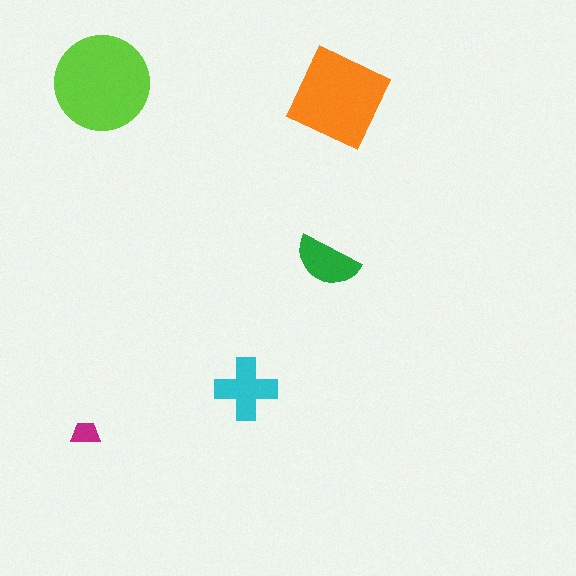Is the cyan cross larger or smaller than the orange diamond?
Smaller.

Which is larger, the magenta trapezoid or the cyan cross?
The cyan cross.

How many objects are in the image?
There are 5 objects in the image.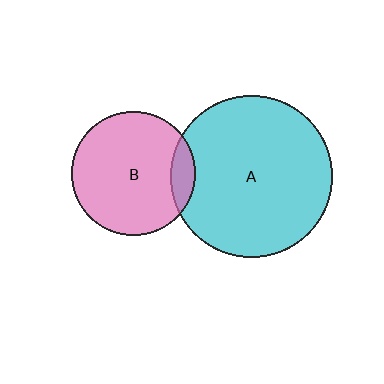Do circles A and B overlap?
Yes.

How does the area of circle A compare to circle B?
Approximately 1.7 times.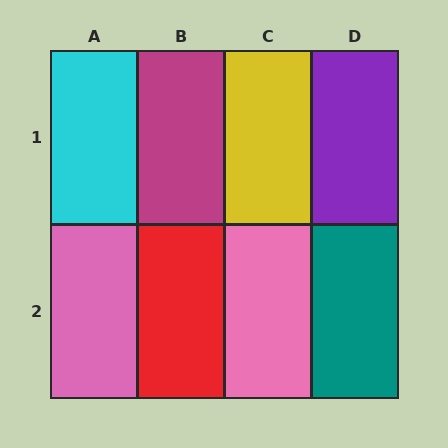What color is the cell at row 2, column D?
Teal.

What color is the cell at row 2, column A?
Pink.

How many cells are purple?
1 cell is purple.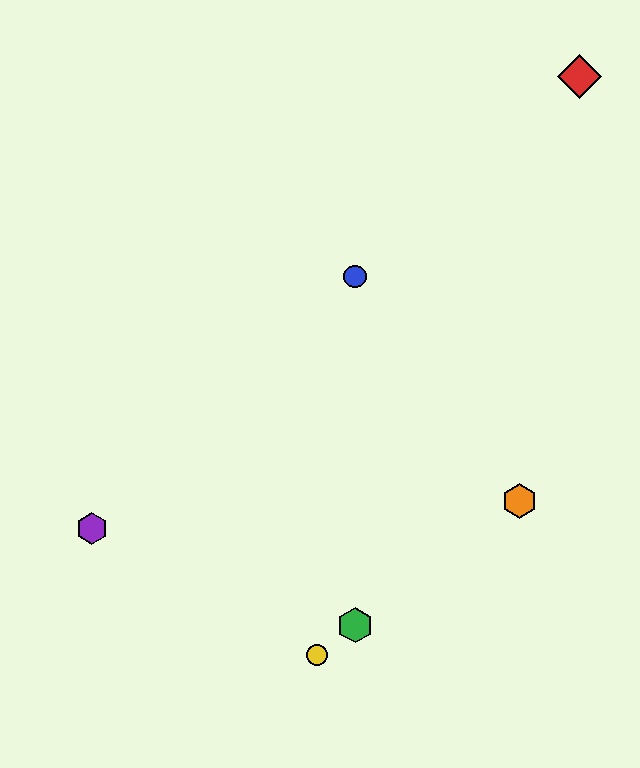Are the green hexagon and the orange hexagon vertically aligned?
No, the green hexagon is at x≈355 and the orange hexagon is at x≈519.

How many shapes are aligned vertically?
2 shapes (the blue circle, the green hexagon) are aligned vertically.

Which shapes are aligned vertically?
The blue circle, the green hexagon are aligned vertically.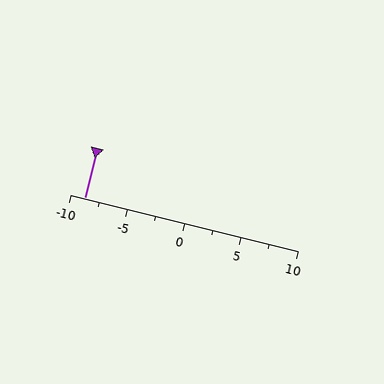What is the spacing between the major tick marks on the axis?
The major ticks are spaced 5 apart.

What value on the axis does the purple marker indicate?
The marker indicates approximately -8.8.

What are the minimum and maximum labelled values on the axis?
The axis runs from -10 to 10.